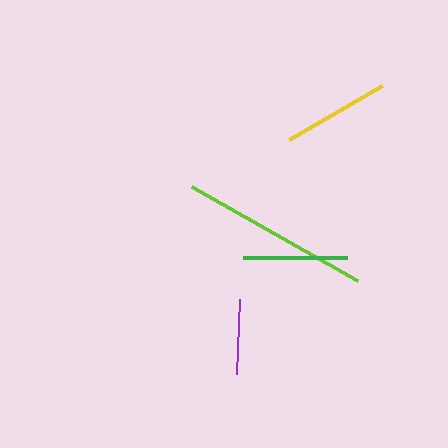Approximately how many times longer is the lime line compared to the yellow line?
The lime line is approximately 1.8 times the length of the yellow line.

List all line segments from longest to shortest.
From longest to shortest: lime, yellow, green, purple.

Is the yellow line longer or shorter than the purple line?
The yellow line is longer than the purple line.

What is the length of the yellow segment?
The yellow segment is approximately 107 pixels long.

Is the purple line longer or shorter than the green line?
The green line is longer than the purple line.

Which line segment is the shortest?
The purple line is the shortest at approximately 75 pixels.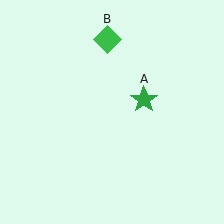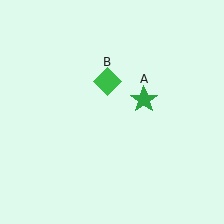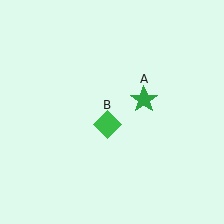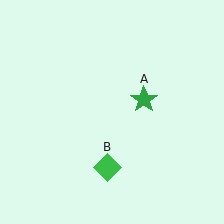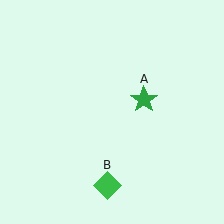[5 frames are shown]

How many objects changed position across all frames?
1 object changed position: green diamond (object B).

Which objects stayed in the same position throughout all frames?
Green star (object A) remained stationary.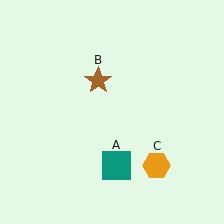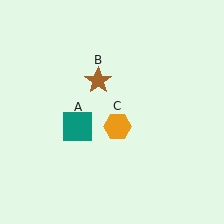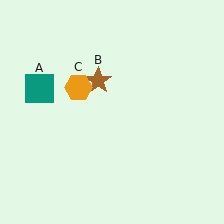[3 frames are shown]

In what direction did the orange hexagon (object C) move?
The orange hexagon (object C) moved up and to the left.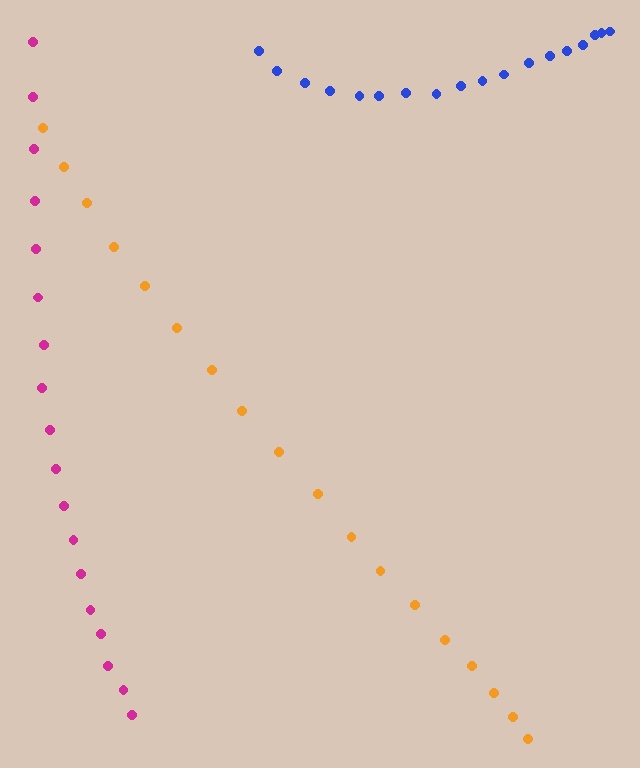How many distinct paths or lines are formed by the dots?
There are 3 distinct paths.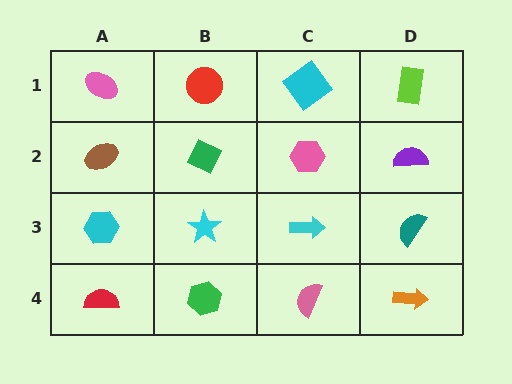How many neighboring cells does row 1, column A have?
2.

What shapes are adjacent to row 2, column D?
A lime rectangle (row 1, column D), a teal semicircle (row 3, column D), a pink hexagon (row 2, column C).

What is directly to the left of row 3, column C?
A cyan star.